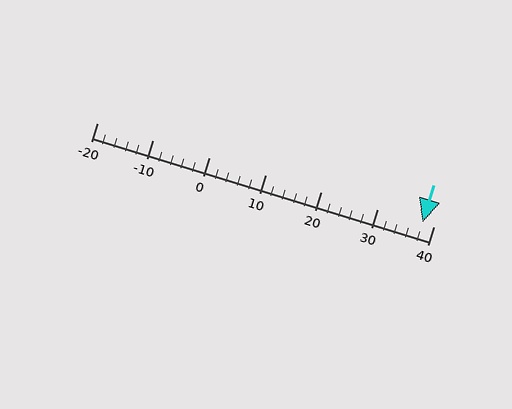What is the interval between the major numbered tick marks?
The major tick marks are spaced 10 units apart.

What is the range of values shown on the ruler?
The ruler shows values from -20 to 40.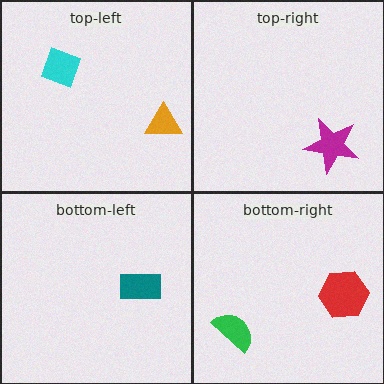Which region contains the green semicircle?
The bottom-right region.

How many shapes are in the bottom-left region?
1.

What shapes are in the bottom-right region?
The red hexagon, the green semicircle.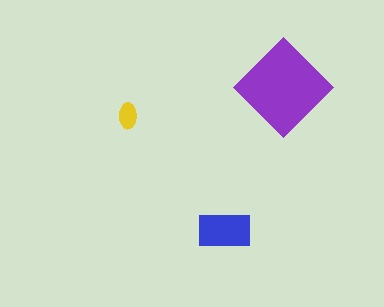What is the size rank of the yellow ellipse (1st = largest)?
3rd.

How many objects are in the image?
There are 3 objects in the image.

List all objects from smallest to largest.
The yellow ellipse, the blue rectangle, the purple diamond.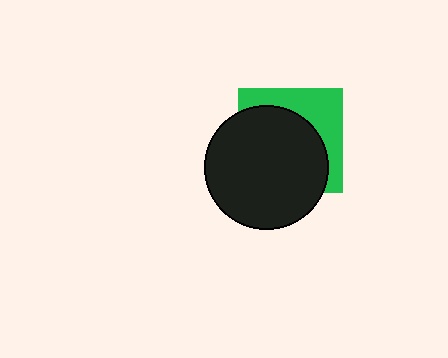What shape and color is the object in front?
The object in front is a black circle.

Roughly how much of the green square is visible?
A small part of it is visible (roughly 36%).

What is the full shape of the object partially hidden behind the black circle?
The partially hidden object is a green square.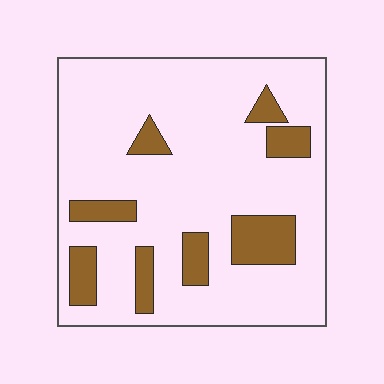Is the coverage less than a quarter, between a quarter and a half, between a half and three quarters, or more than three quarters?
Less than a quarter.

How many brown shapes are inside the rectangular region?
8.